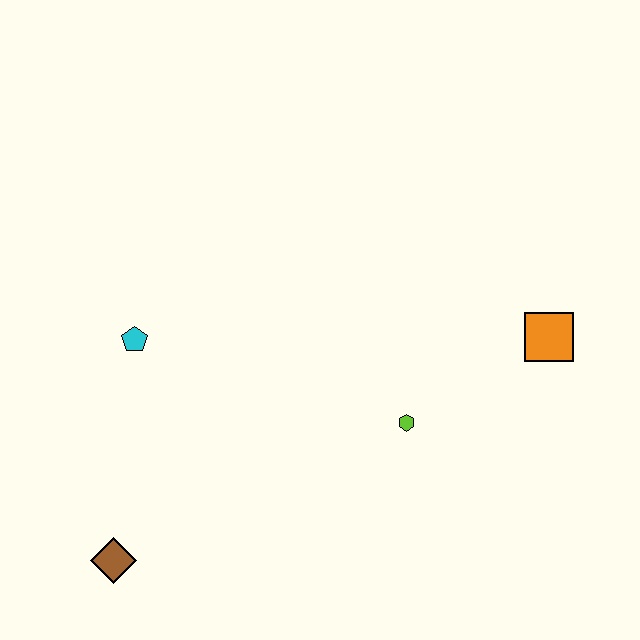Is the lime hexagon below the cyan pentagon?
Yes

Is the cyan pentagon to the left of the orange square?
Yes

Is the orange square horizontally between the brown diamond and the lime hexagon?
No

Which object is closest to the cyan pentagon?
The brown diamond is closest to the cyan pentagon.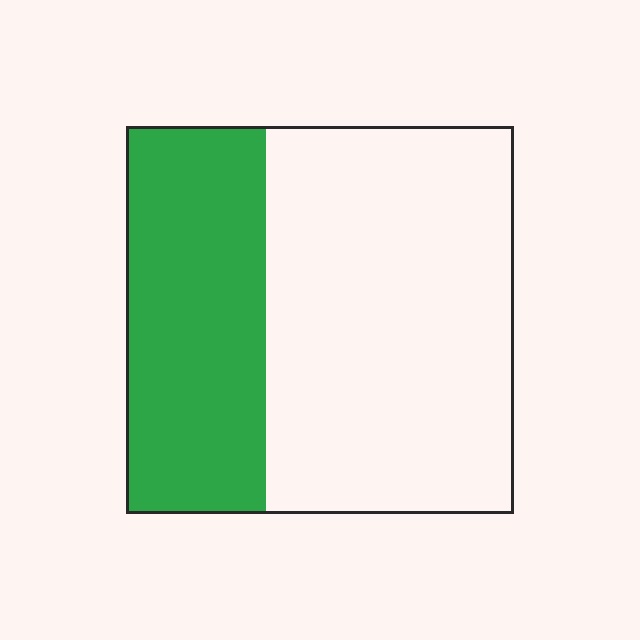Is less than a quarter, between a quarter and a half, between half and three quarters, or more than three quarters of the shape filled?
Between a quarter and a half.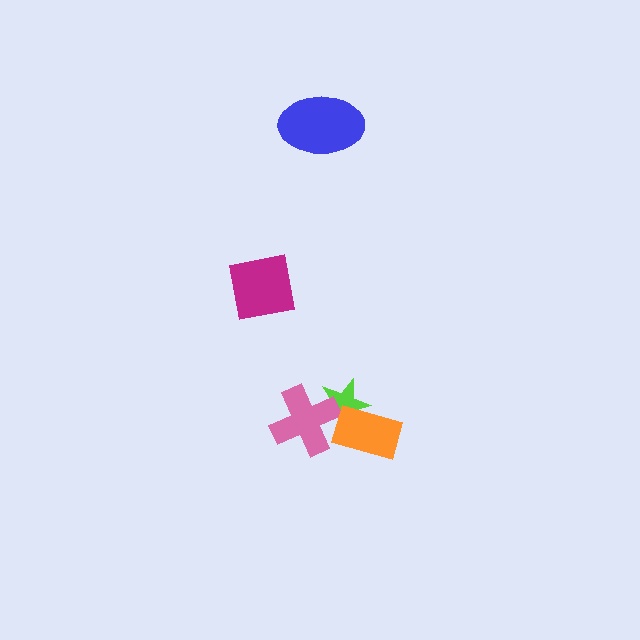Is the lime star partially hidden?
Yes, it is partially covered by another shape.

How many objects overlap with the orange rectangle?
1 object overlaps with the orange rectangle.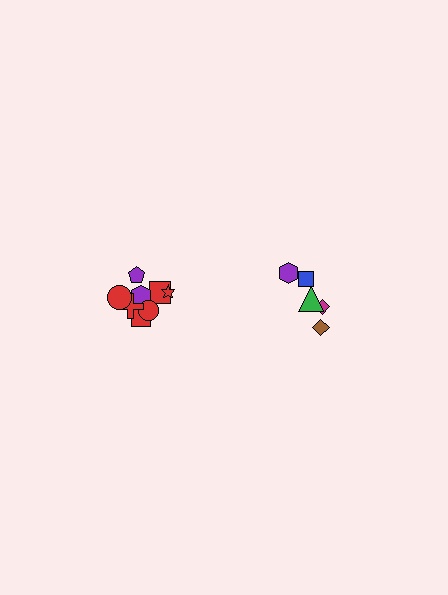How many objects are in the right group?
There are 5 objects.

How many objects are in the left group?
There are 8 objects.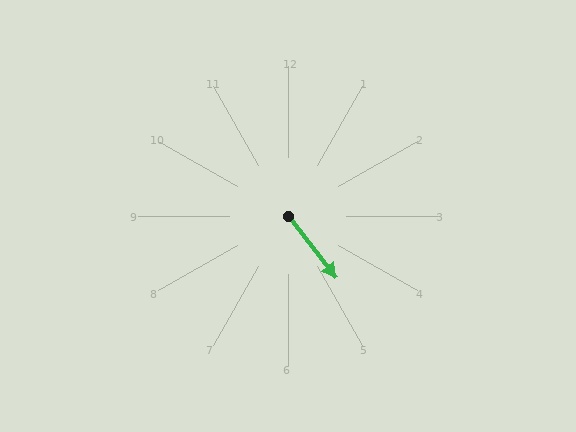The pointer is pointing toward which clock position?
Roughly 5 o'clock.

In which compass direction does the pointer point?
Southeast.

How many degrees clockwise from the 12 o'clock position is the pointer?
Approximately 142 degrees.